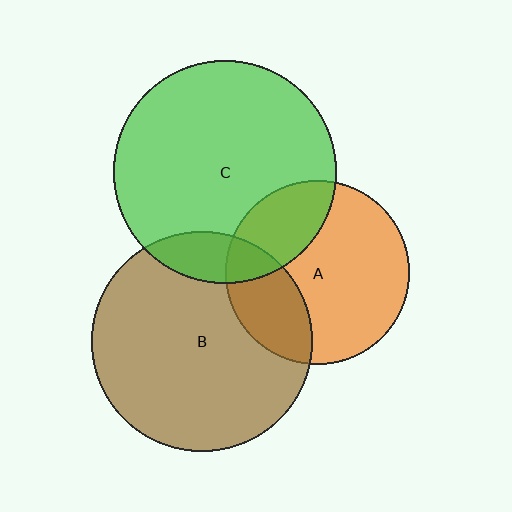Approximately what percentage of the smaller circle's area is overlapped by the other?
Approximately 25%.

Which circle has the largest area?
Circle C (green).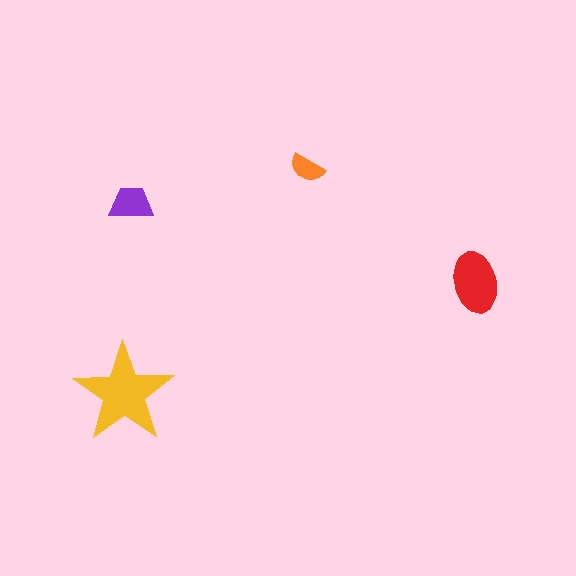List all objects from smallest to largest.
The orange semicircle, the purple trapezoid, the red ellipse, the yellow star.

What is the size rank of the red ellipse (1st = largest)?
2nd.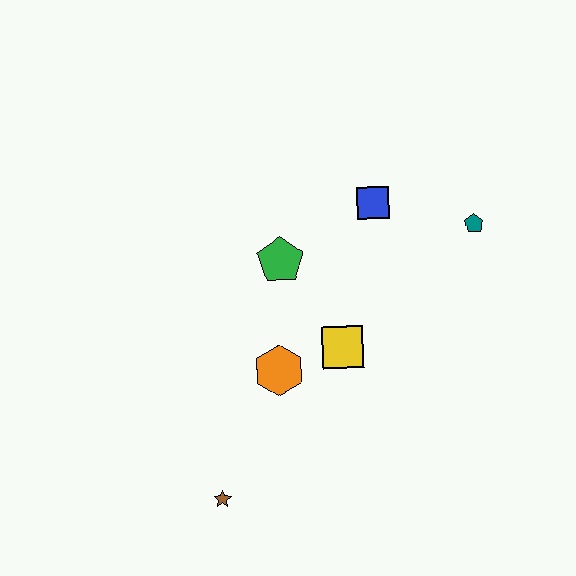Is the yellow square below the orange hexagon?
No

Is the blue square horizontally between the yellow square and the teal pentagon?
Yes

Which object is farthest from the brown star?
The teal pentagon is farthest from the brown star.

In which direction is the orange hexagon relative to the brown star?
The orange hexagon is above the brown star.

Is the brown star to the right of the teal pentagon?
No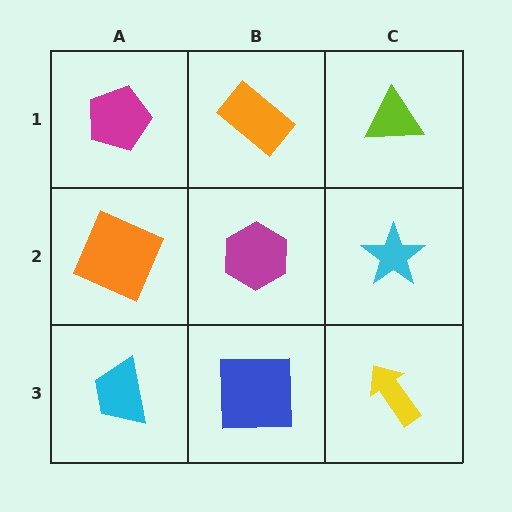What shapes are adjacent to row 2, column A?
A magenta pentagon (row 1, column A), a cyan trapezoid (row 3, column A), a magenta hexagon (row 2, column B).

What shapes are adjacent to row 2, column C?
A lime triangle (row 1, column C), a yellow arrow (row 3, column C), a magenta hexagon (row 2, column B).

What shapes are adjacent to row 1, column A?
An orange square (row 2, column A), an orange rectangle (row 1, column B).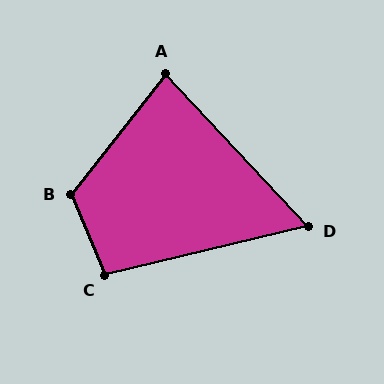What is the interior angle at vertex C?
Approximately 99 degrees (obtuse).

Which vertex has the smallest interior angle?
D, at approximately 61 degrees.